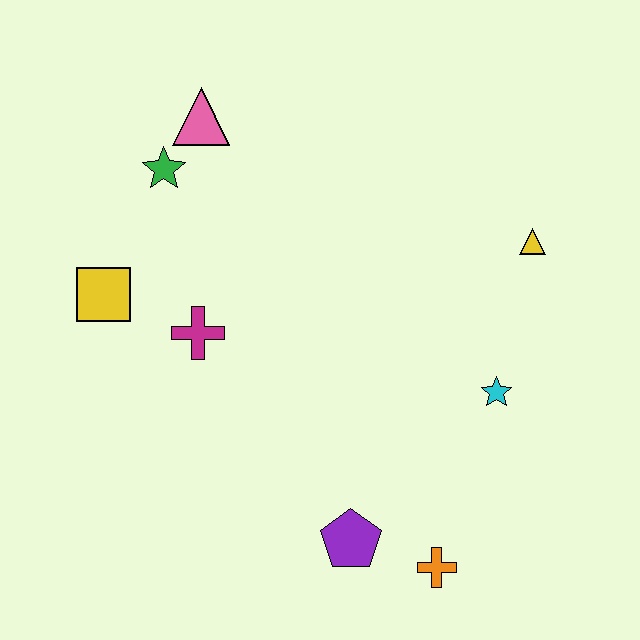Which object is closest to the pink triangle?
The green star is closest to the pink triangle.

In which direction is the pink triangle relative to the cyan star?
The pink triangle is to the left of the cyan star.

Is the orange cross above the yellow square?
No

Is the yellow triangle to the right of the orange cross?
Yes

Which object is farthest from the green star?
The orange cross is farthest from the green star.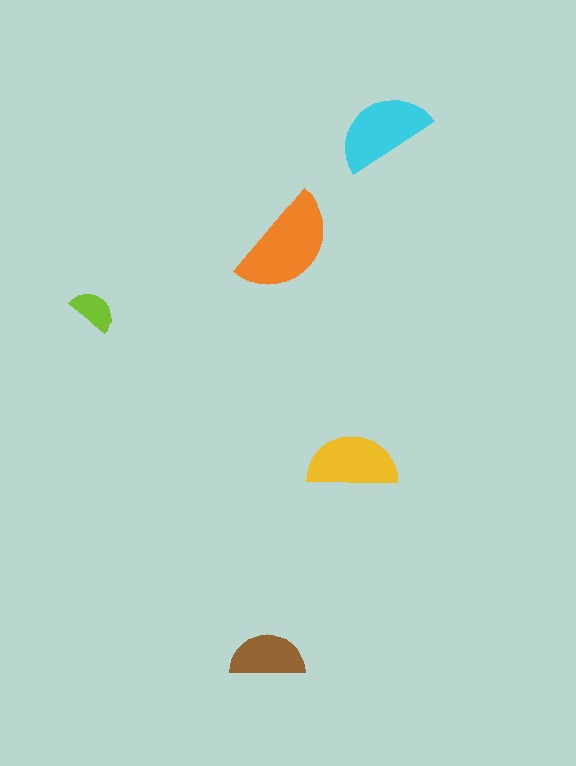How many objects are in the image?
There are 5 objects in the image.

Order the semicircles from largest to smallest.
the orange one, the cyan one, the yellow one, the brown one, the lime one.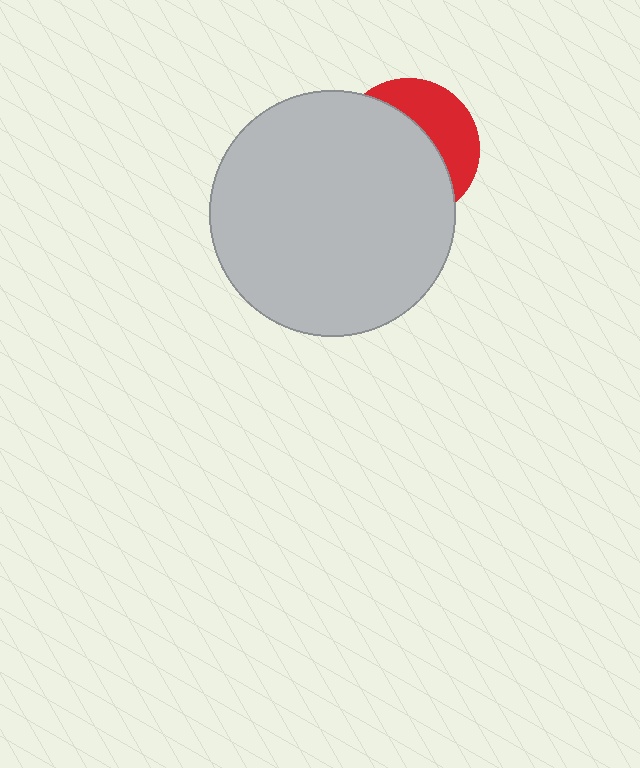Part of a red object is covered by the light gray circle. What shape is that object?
It is a circle.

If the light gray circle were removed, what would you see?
You would see the complete red circle.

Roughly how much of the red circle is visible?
A small part of it is visible (roughly 35%).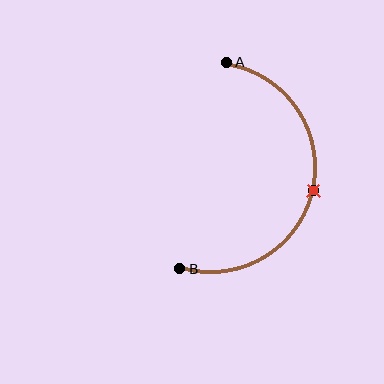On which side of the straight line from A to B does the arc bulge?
The arc bulges to the right of the straight line connecting A and B.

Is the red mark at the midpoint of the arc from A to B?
Yes. The red mark lies on the arc at equal arc-length from both A and B — it is the arc midpoint.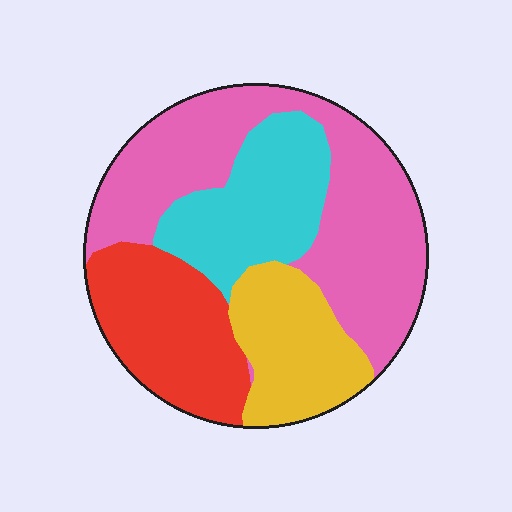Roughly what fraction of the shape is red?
Red takes up about one fifth (1/5) of the shape.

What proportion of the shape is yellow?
Yellow covers 17% of the shape.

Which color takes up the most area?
Pink, at roughly 40%.